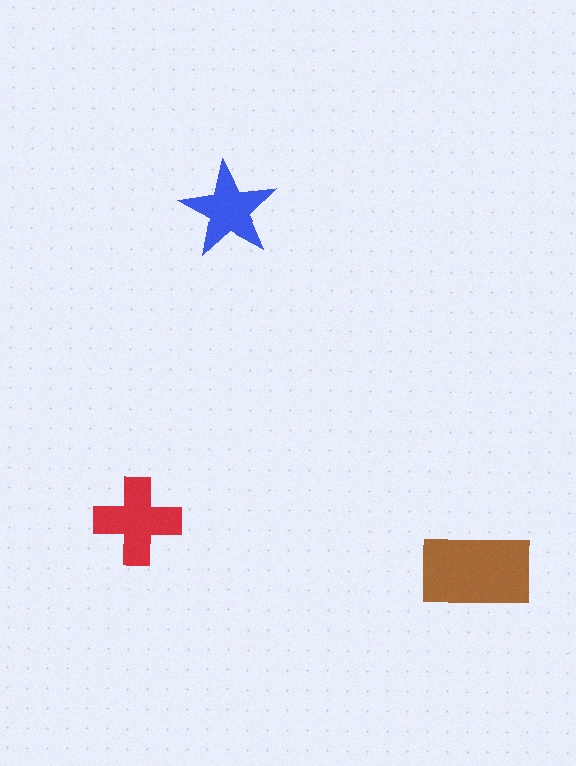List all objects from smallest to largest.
The blue star, the red cross, the brown rectangle.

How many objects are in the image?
There are 3 objects in the image.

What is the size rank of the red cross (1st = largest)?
2nd.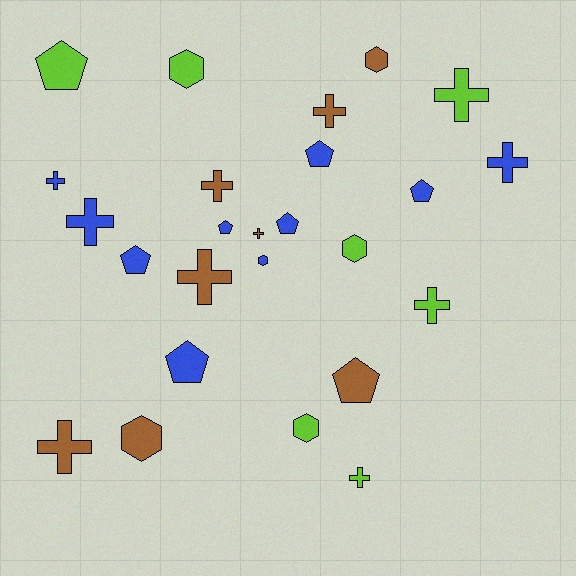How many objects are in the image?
There are 25 objects.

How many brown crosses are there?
There are 5 brown crosses.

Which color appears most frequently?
Blue, with 10 objects.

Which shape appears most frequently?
Cross, with 11 objects.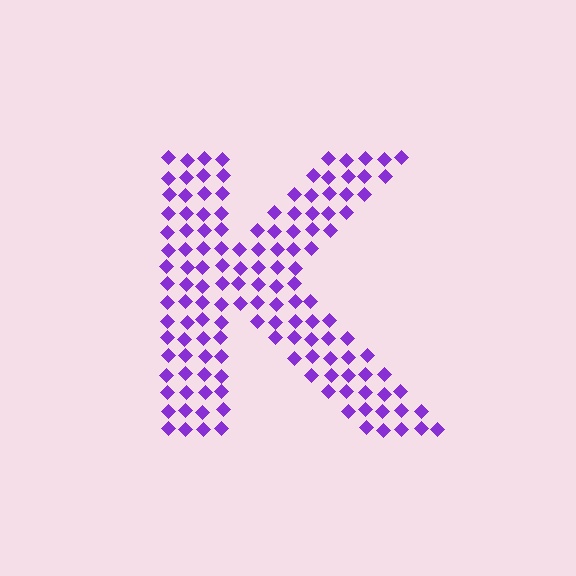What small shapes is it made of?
It is made of small diamonds.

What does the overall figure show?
The overall figure shows the letter K.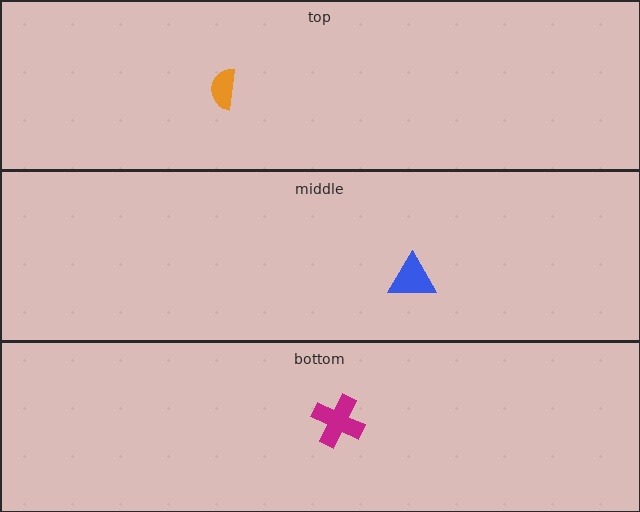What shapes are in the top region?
The orange semicircle.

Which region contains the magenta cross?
The bottom region.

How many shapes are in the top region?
1.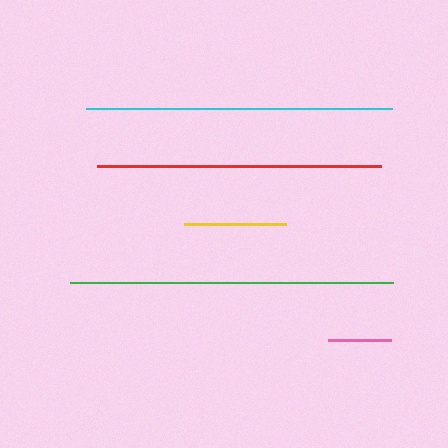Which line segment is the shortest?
The pink line is the shortest at approximately 63 pixels.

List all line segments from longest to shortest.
From longest to shortest: green, cyan, red, yellow, pink.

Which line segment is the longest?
The green line is the longest at approximately 324 pixels.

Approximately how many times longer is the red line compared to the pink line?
The red line is approximately 4.5 times the length of the pink line.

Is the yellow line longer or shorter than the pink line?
The yellow line is longer than the pink line.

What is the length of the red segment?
The red segment is approximately 284 pixels long.